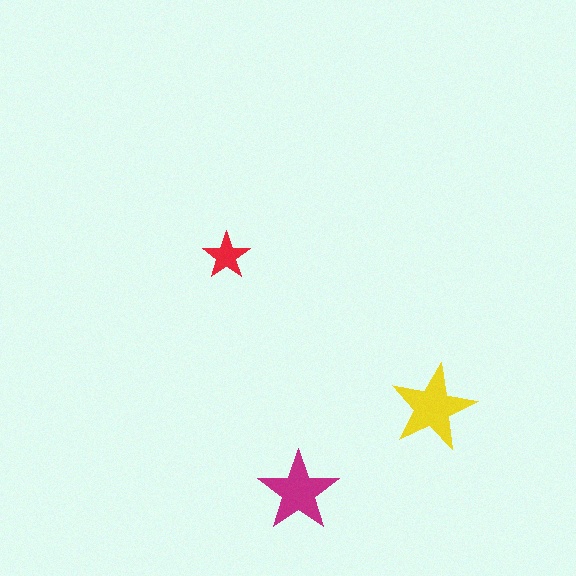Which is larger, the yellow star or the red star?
The yellow one.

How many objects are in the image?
There are 3 objects in the image.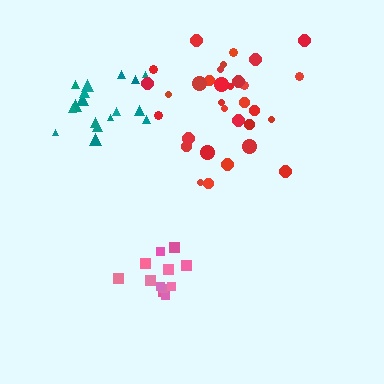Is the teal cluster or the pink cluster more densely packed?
Teal.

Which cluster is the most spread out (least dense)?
Red.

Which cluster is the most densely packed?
Teal.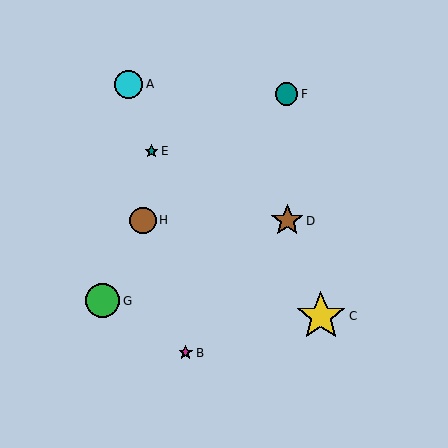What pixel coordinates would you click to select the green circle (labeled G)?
Click at (103, 301) to select the green circle G.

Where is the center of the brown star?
The center of the brown star is at (287, 221).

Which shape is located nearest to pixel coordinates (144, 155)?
The teal star (labeled E) at (152, 151) is nearest to that location.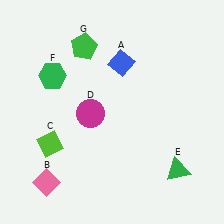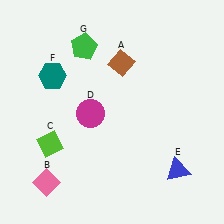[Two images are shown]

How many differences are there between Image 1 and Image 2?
There are 3 differences between the two images.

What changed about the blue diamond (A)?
In Image 1, A is blue. In Image 2, it changed to brown.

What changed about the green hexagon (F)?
In Image 1, F is green. In Image 2, it changed to teal.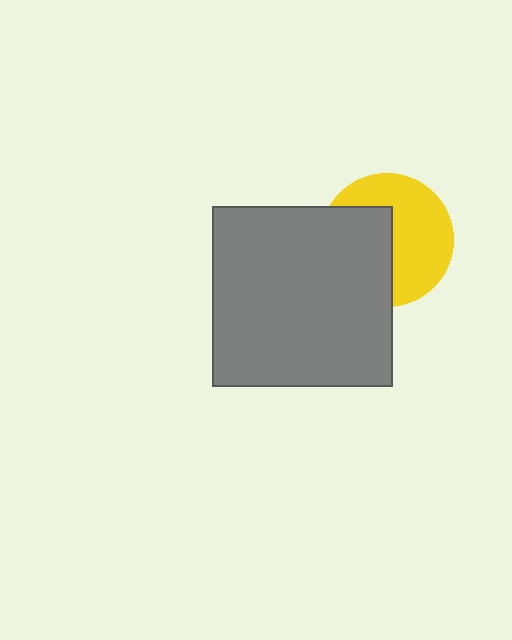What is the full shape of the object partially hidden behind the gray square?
The partially hidden object is a yellow circle.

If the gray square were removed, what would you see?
You would see the complete yellow circle.